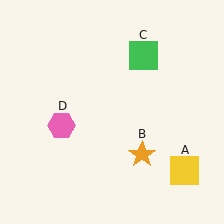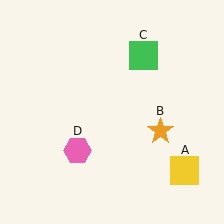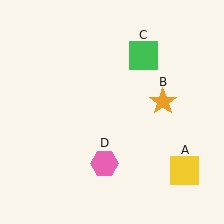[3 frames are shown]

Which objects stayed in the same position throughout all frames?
Yellow square (object A) and green square (object C) remained stationary.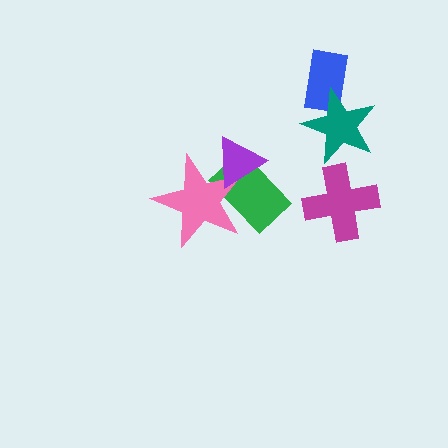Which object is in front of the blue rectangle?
The teal star is in front of the blue rectangle.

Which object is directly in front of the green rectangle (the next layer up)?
The pink star is directly in front of the green rectangle.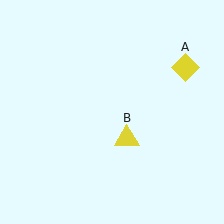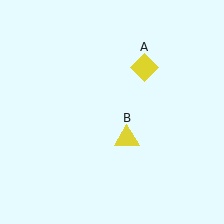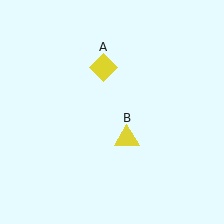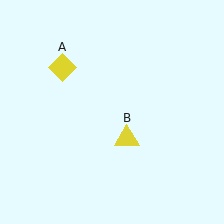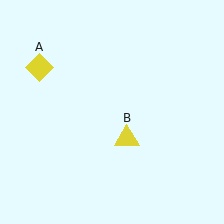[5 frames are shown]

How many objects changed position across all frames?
1 object changed position: yellow diamond (object A).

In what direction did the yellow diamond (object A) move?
The yellow diamond (object A) moved left.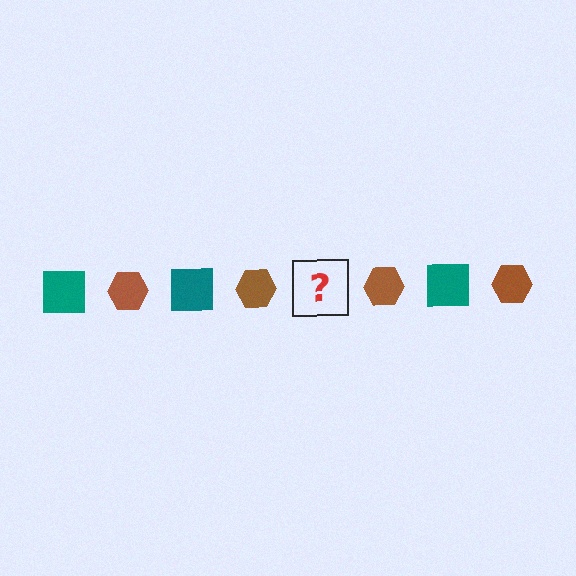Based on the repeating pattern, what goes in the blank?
The blank should be a teal square.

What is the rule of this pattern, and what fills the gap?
The rule is that the pattern alternates between teal square and brown hexagon. The gap should be filled with a teal square.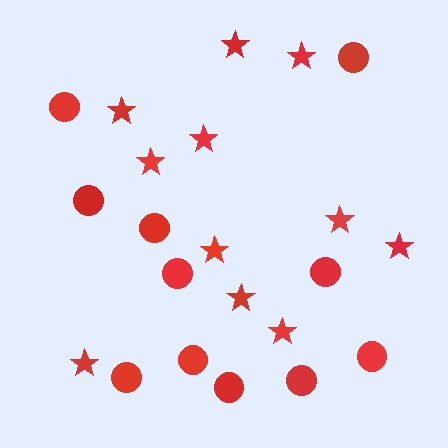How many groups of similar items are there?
There are 2 groups: one group of stars (11) and one group of circles (11).